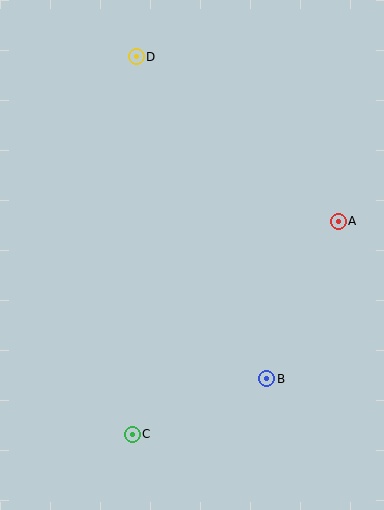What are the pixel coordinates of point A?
Point A is at (338, 221).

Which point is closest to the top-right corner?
Point A is closest to the top-right corner.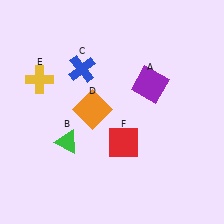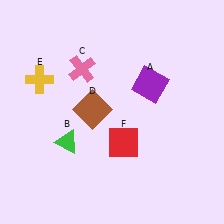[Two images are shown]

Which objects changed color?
C changed from blue to pink. D changed from orange to brown.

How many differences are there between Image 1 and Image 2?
There are 2 differences between the two images.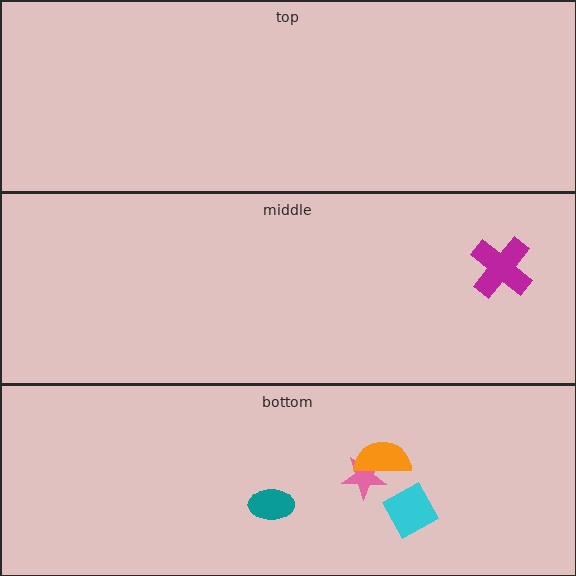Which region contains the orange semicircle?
The bottom region.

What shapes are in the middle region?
The magenta cross.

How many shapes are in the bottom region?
4.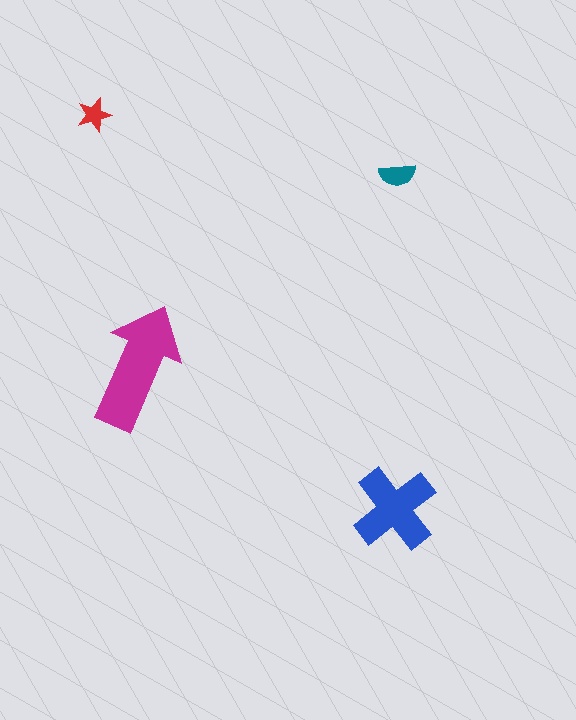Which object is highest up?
The red star is topmost.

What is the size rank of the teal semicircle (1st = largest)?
3rd.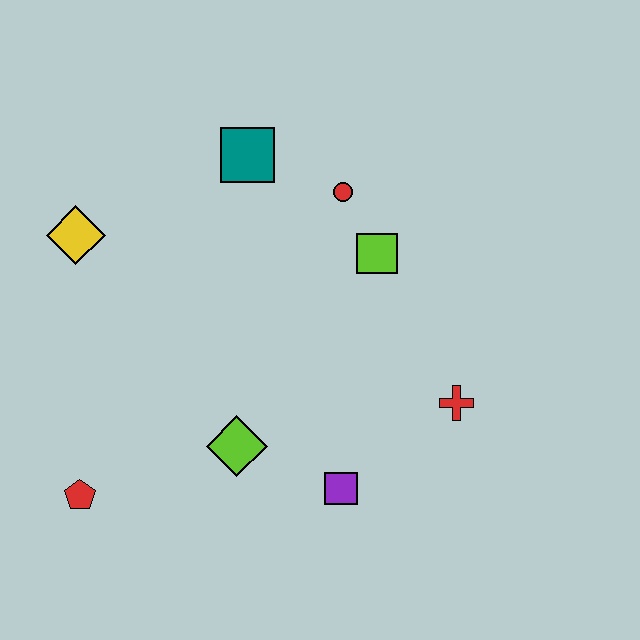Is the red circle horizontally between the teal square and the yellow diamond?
No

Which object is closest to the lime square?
The red circle is closest to the lime square.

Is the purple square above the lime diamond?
No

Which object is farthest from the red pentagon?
The red circle is farthest from the red pentagon.